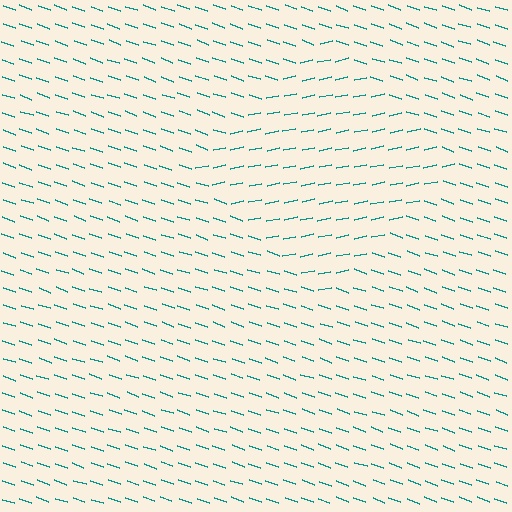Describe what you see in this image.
The image is filled with small teal line segments. A diamond region in the image has lines oriented differently from the surrounding lines, creating a visible texture boundary.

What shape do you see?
I see a diamond.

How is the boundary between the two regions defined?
The boundary is defined purely by a change in line orientation (approximately 31 degrees difference). All lines are the same color and thickness.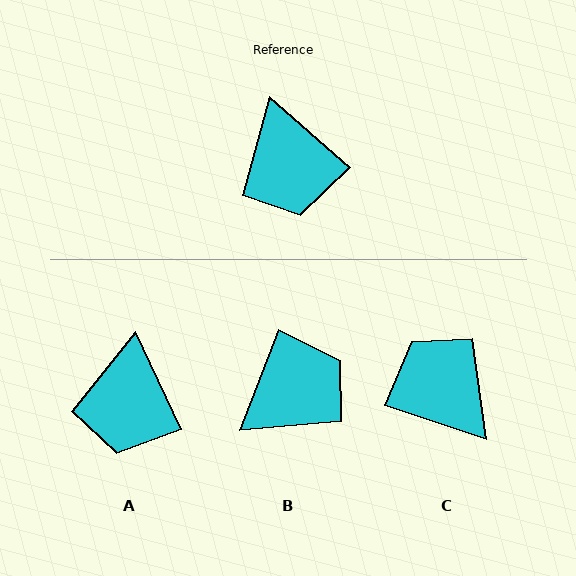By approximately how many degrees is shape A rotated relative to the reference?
Approximately 24 degrees clockwise.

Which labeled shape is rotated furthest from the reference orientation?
C, about 157 degrees away.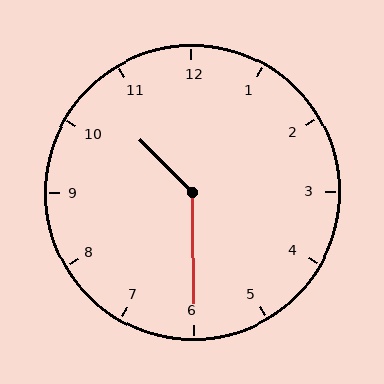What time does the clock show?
10:30.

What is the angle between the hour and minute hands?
Approximately 135 degrees.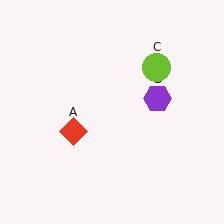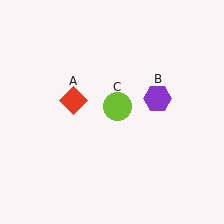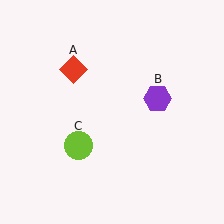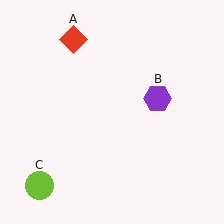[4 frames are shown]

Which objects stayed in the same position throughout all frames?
Purple hexagon (object B) remained stationary.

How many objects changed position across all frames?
2 objects changed position: red diamond (object A), lime circle (object C).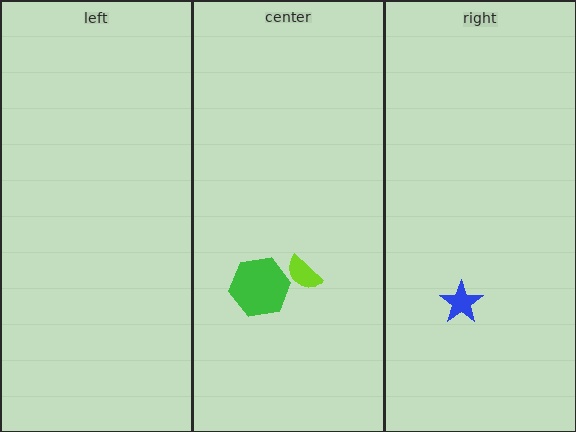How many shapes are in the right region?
1.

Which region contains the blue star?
The right region.